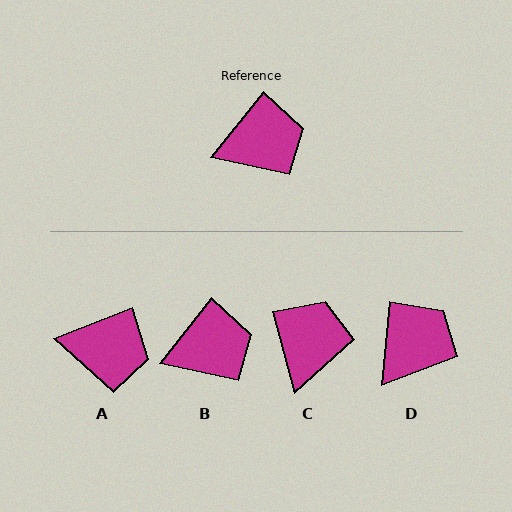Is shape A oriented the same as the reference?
No, it is off by about 30 degrees.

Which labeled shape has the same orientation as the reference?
B.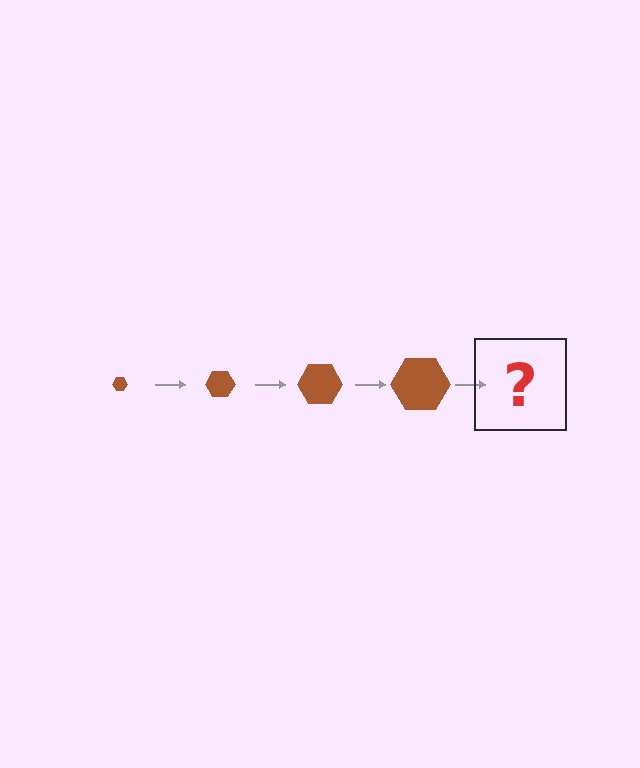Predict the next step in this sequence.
The next step is a brown hexagon, larger than the previous one.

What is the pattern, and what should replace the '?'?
The pattern is that the hexagon gets progressively larger each step. The '?' should be a brown hexagon, larger than the previous one.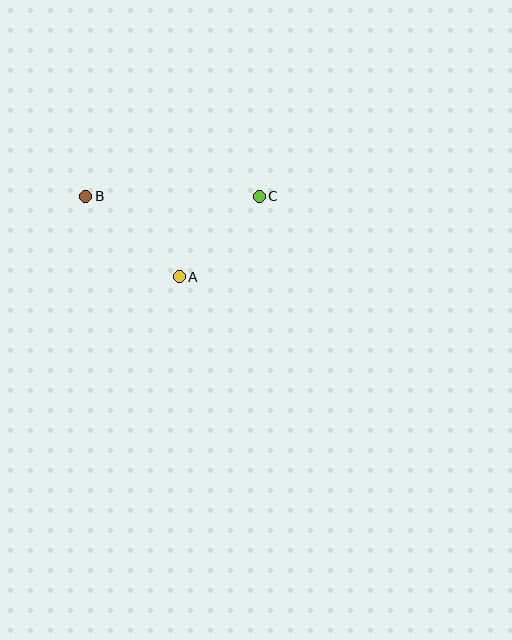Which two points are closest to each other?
Points A and C are closest to each other.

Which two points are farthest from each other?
Points B and C are farthest from each other.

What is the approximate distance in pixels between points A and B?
The distance between A and B is approximately 123 pixels.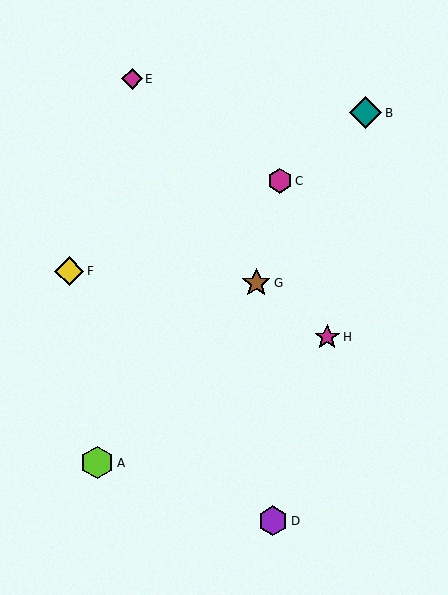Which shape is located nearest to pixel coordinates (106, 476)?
The lime hexagon (labeled A) at (97, 463) is nearest to that location.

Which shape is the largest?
The lime hexagon (labeled A) is the largest.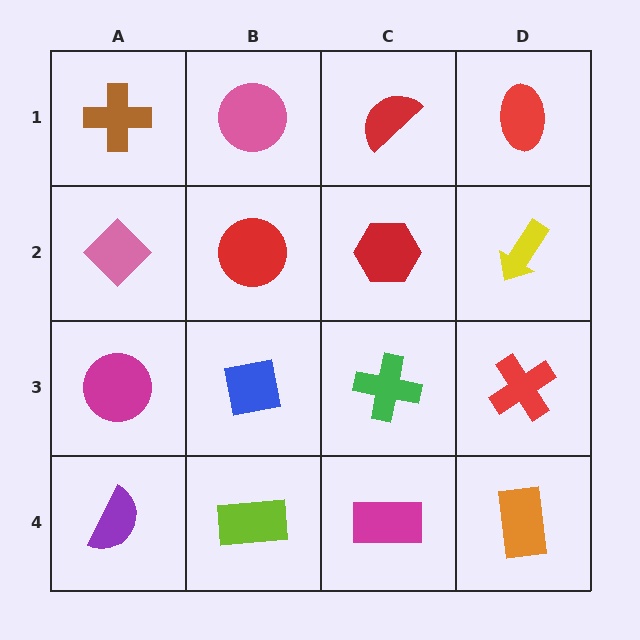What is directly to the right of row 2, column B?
A red hexagon.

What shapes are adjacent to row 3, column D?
A yellow arrow (row 2, column D), an orange rectangle (row 4, column D), a green cross (row 3, column C).